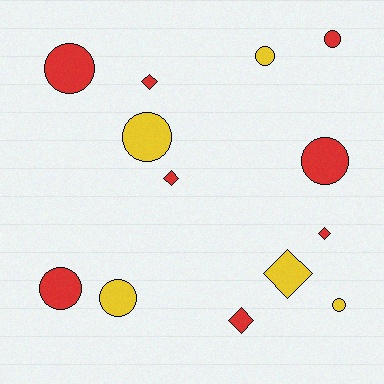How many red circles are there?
There are 4 red circles.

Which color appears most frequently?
Red, with 8 objects.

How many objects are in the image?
There are 13 objects.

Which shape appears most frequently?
Circle, with 8 objects.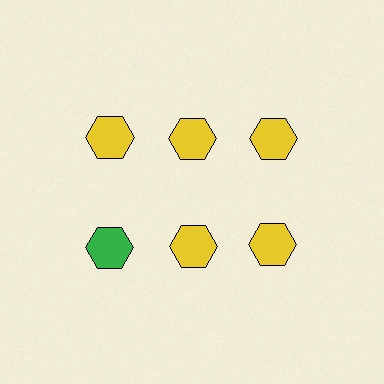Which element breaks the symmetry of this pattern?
The green hexagon in the second row, leftmost column breaks the symmetry. All other shapes are yellow hexagons.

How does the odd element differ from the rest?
It has a different color: green instead of yellow.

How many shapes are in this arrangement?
There are 6 shapes arranged in a grid pattern.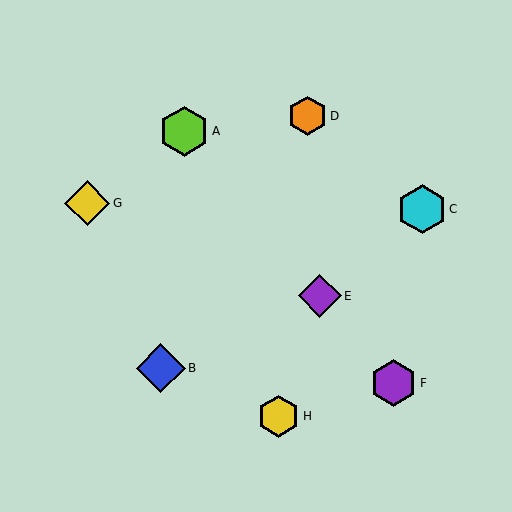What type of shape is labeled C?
Shape C is a cyan hexagon.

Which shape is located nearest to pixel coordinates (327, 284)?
The purple diamond (labeled E) at (320, 296) is nearest to that location.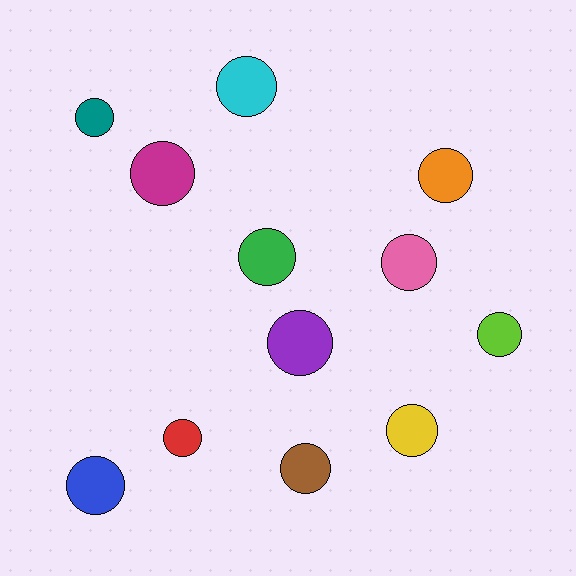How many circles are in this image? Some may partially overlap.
There are 12 circles.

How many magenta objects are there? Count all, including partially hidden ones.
There is 1 magenta object.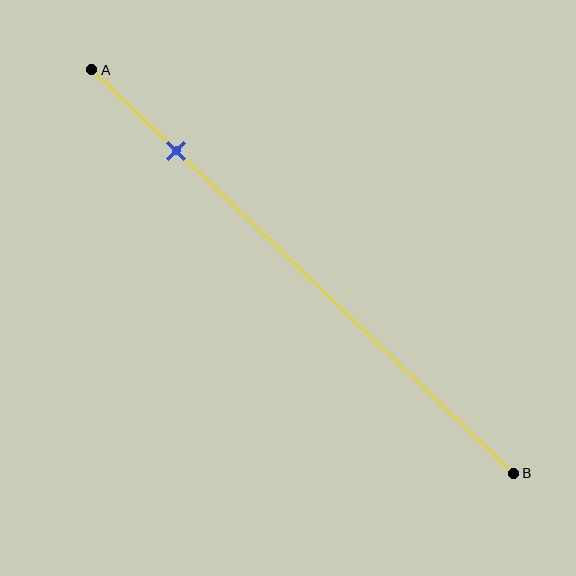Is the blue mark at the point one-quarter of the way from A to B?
No, the mark is at about 20% from A, not at the 25% one-quarter point.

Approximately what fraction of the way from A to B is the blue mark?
The blue mark is approximately 20% of the way from A to B.